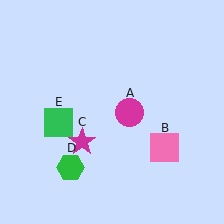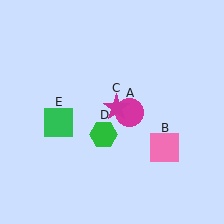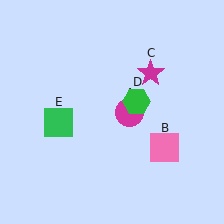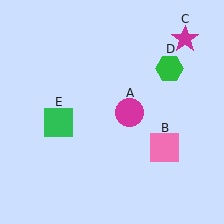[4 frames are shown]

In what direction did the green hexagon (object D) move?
The green hexagon (object D) moved up and to the right.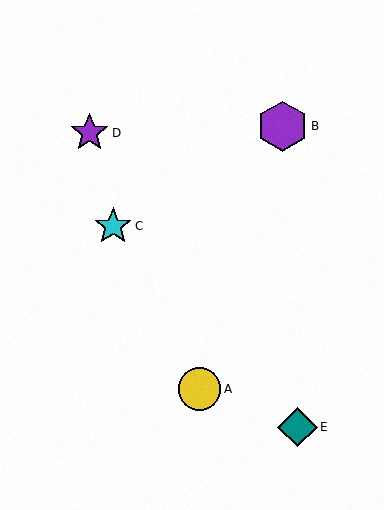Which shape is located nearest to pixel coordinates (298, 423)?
The teal diamond (labeled E) at (297, 427) is nearest to that location.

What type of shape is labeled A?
Shape A is a yellow circle.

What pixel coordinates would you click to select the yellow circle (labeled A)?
Click at (199, 389) to select the yellow circle A.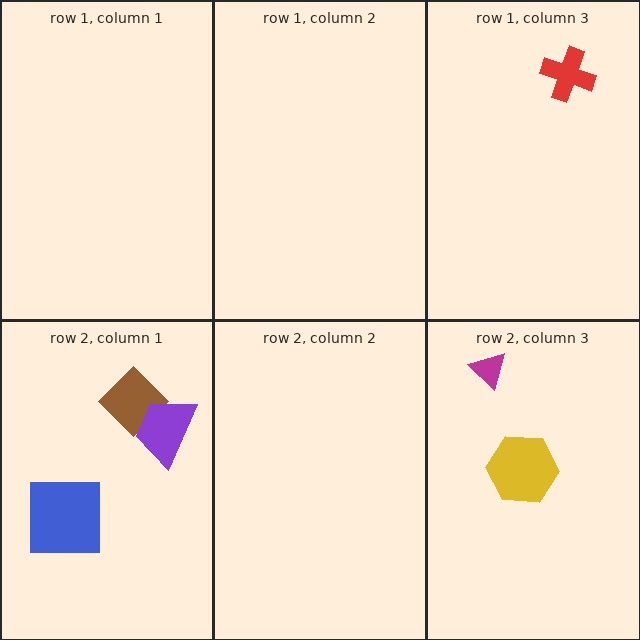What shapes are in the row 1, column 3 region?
The red cross.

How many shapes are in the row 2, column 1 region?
3.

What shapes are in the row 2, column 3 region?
The magenta triangle, the yellow hexagon.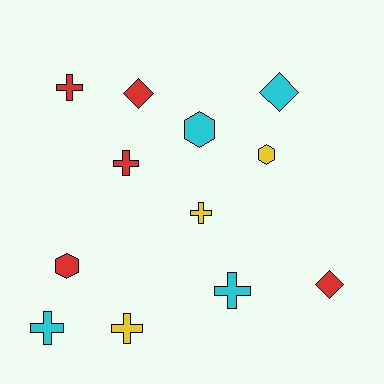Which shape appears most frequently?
Cross, with 6 objects.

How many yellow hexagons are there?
There is 1 yellow hexagon.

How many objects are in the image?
There are 12 objects.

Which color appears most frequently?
Red, with 5 objects.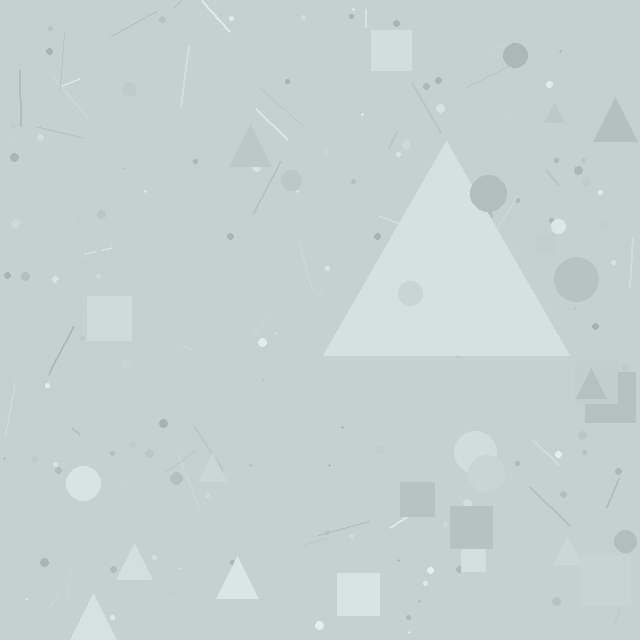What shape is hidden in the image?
A triangle is hidden in the image.